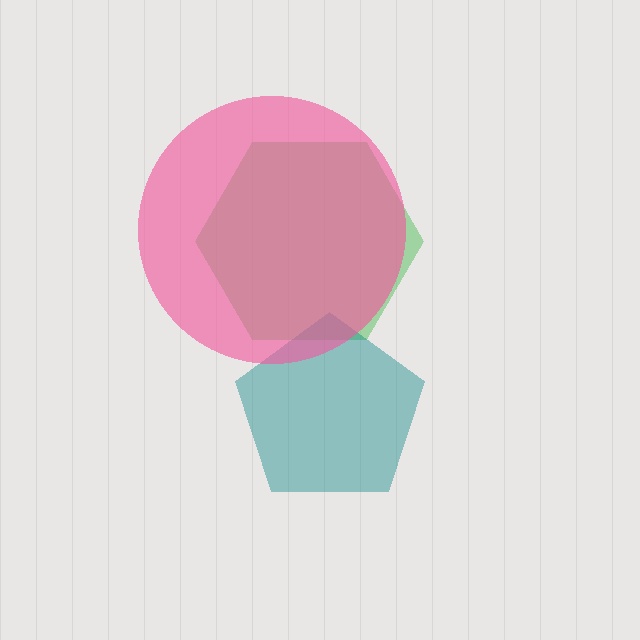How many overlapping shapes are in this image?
There are 3 overlapping shapes in the image.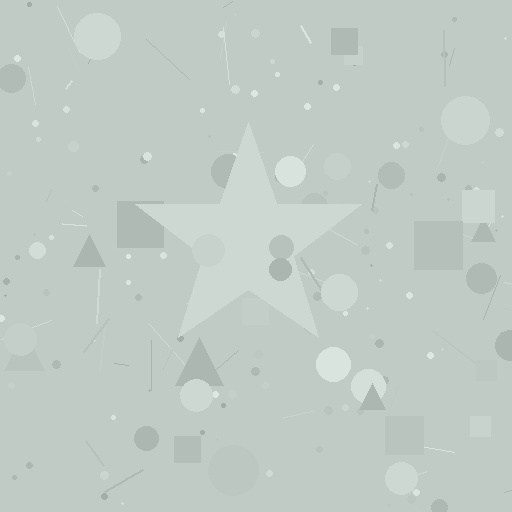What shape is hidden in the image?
A star is hidden in the image.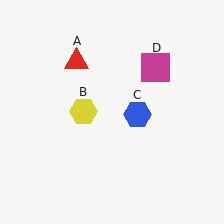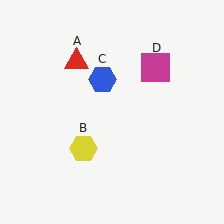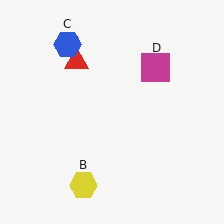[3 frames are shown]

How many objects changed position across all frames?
2 objects changed position: yellow hexagon (object B), blue hexagon (object C).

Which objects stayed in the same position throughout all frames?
Red triangle (object A) and magenta square (object D) remained stationary.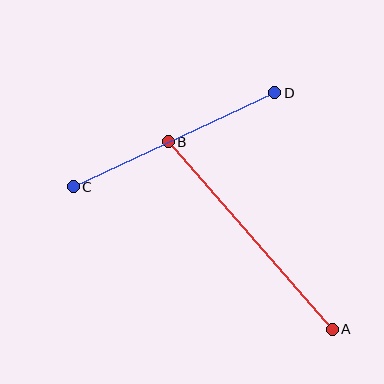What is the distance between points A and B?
The distance is approximately 249 pixels.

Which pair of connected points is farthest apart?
Points A and B are farthest apart.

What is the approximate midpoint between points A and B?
The midpoint is at approximately (250, 235) pixels.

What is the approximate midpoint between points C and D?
The midpoint is at approximately (174, 140) pixels.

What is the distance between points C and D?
The distance is approximately 222 pixels.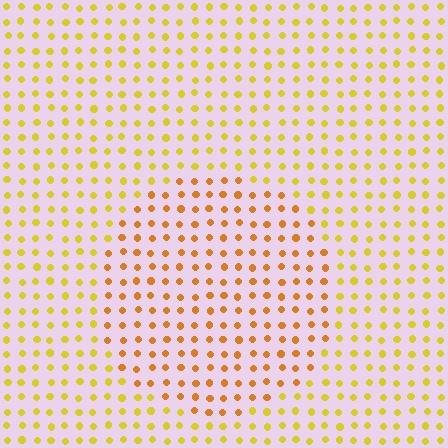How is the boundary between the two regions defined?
The boundary is defined purely by a slight shift in hue (about 27 degrees). Spacing, size, and orientation are identical on both sides.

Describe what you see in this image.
The image is filled with small yellow elements in a uniform arrangement. A circle-shaped region is visible where the elements are tinted to a slightly different hue, forming a subtle color boundary.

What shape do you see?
I see a circle.